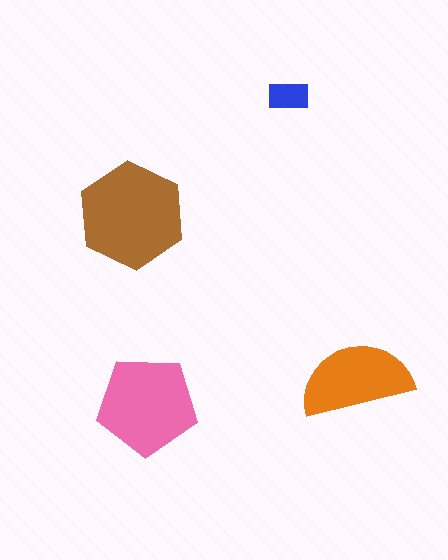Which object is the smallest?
The blue rectangle.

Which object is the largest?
The brown hexagon.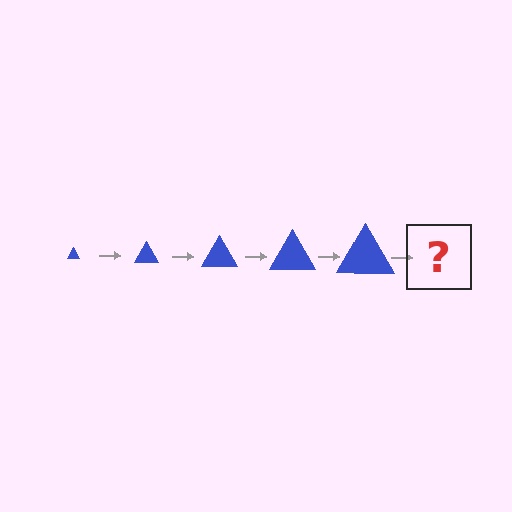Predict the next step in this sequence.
The next step is a blue triangle, larger than the previous one.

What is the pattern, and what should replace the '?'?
The pattern is that the triangle gets progressively larger each step. The '?' should be a blue triangle, larger than the previous one.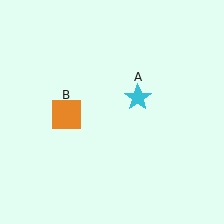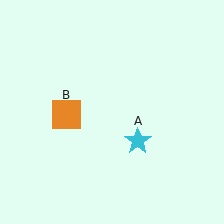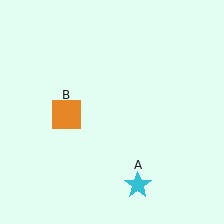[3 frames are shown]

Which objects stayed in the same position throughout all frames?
Orange square (object B) remained stationary.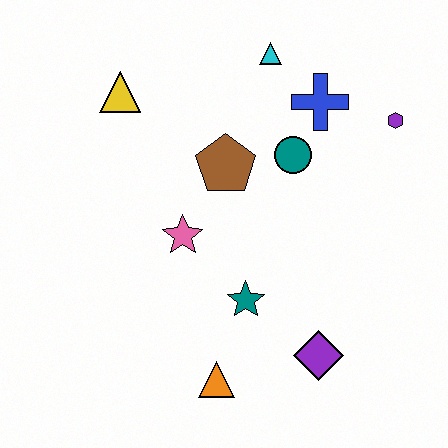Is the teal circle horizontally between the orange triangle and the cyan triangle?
No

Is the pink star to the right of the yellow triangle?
Yes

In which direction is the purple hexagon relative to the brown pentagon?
The purple hexagon is to the right of the brown pentagon.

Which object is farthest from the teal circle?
The orange triangle is farthest from the teal circle.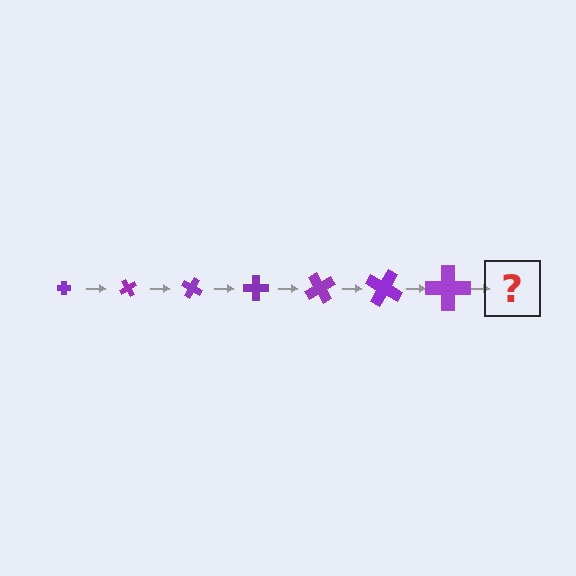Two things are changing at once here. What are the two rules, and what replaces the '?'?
The two rules are that the cross grows larger each step and it rotates 60 degrees each step. The '?' should be a cross, larger than the previous one and rotated 420 degrees from the start.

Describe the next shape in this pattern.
It should be a cross, larger than the previous one and rotated 420 degrees from the start.